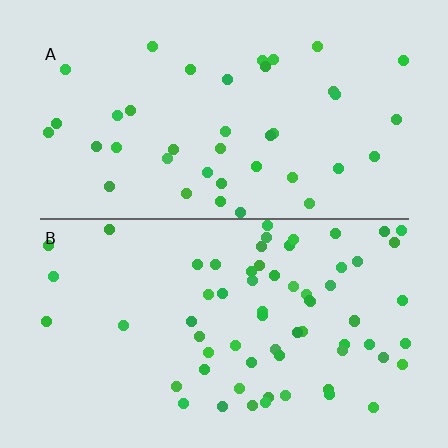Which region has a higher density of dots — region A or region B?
B (the bottom).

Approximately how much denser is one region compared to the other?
Approximately 1.6× — region B over region A.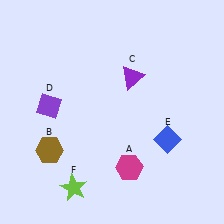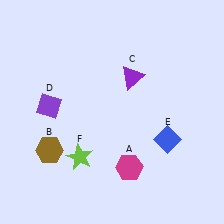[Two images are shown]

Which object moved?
The lime star (F) moved up.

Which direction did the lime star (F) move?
The lime star (F) moved up.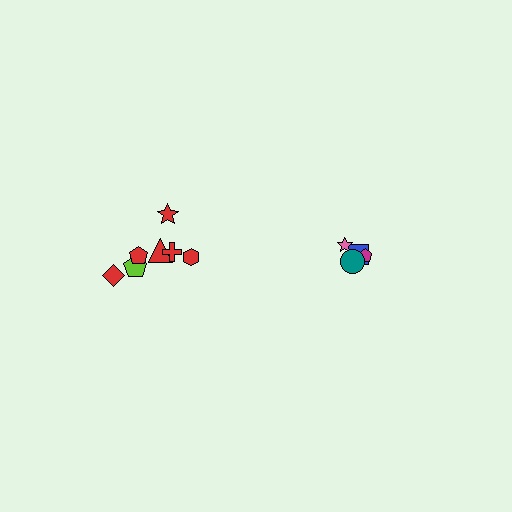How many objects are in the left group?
There are 7 objects.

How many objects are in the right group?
There are 4 objects.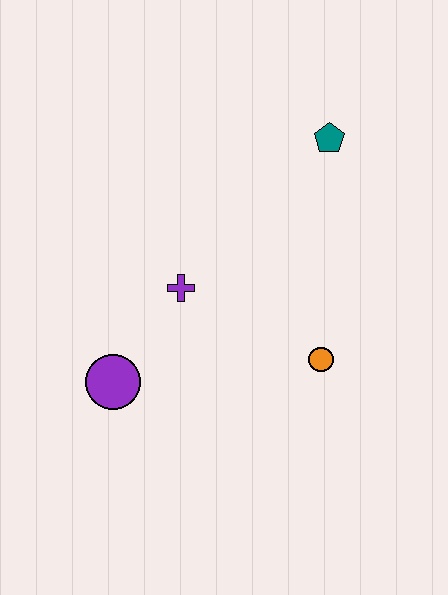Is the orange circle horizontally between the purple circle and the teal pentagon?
Yes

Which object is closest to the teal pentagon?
The purple cross is closest to the teal pentagon.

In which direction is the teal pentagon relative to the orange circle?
The teal pentagon is above the orange circle.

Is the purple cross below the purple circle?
No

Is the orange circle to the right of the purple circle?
Yes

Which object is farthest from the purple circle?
The teal pentagon is farthest from the purple circle.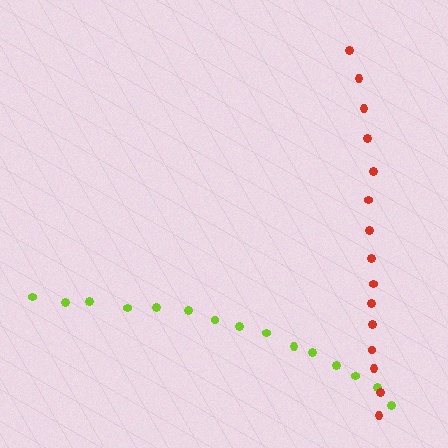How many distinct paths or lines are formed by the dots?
There are 2 distinct paths.